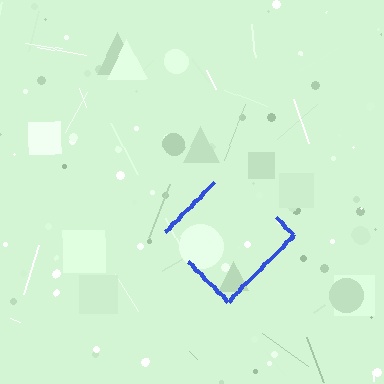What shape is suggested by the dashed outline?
The dashed outline suggests a diamond.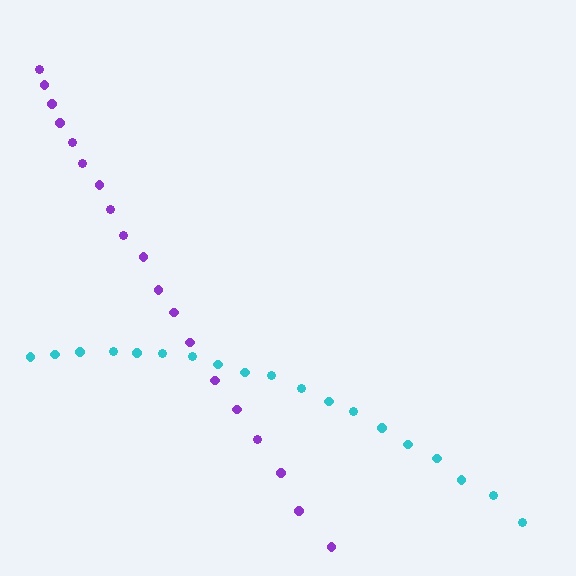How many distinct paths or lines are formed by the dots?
There are 2 distinct paths.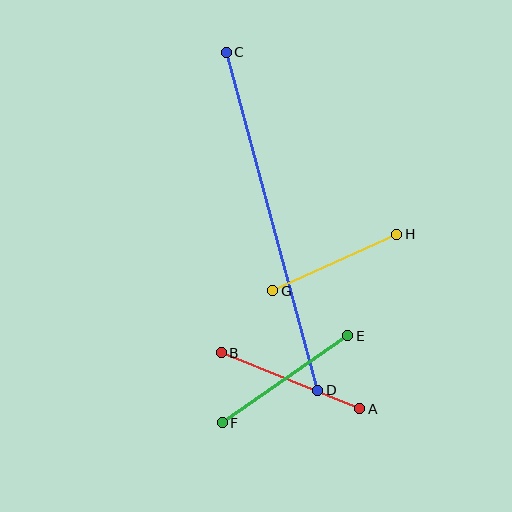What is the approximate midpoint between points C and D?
The midpoint is at approximately (272, 221) pixels.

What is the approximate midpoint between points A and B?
The midpoint is at approximately (290, 381) pixels.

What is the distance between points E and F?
The distance is approximately 152 pixels.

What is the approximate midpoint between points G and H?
The midpoint is at approximately (335, 262) pixels.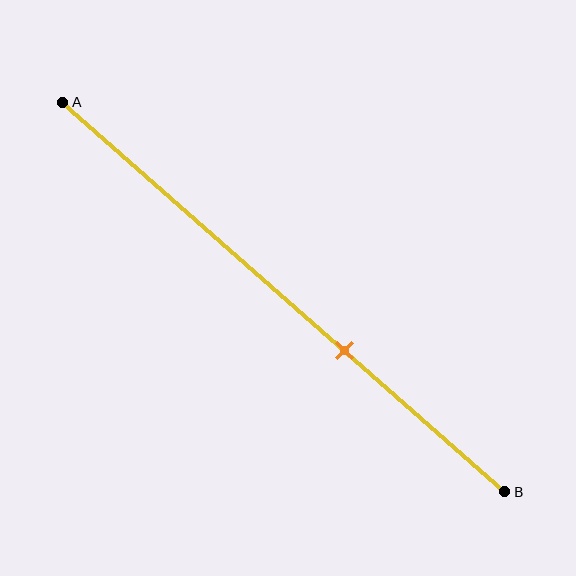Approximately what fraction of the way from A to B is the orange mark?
The orange mark is approximately 65% of the way from A to B.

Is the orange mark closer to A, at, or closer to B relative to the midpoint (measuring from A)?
The orange mark is closer to point B than the midpoint of segment AB.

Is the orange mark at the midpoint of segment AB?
No, the mark is at about 65% from A, not at the 50% midpoint.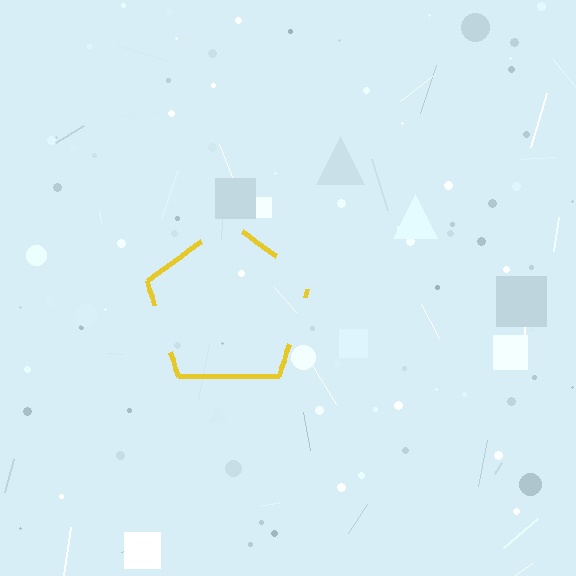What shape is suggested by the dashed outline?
The dashed outline suggests a pentagon.